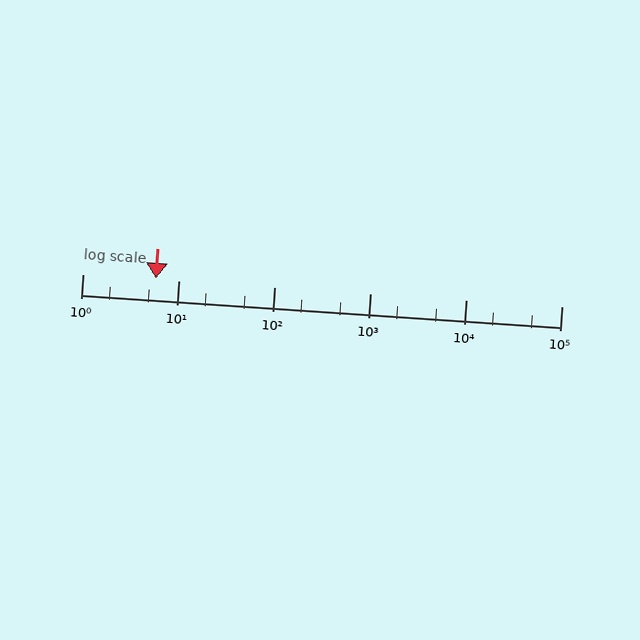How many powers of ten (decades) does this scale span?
The scale spans 5 decades, from 1 to 100000.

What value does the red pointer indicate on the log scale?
The pointer indicates approximately 5.8.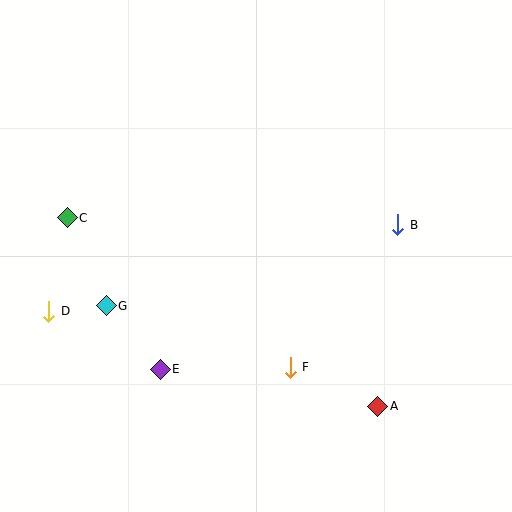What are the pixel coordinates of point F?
Point F is at (290, 367).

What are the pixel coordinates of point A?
Point A is at (377, 406).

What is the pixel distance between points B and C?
The distance between B and C is 331 pixels.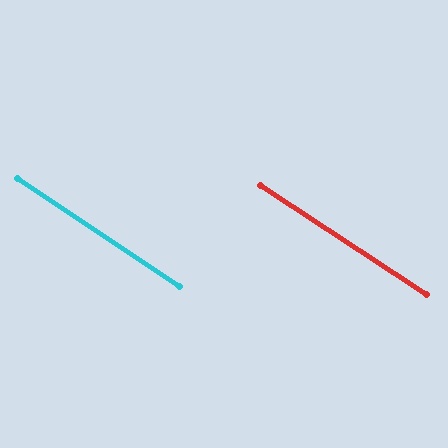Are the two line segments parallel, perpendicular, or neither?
Parallel — their directions differ by only 0.2°.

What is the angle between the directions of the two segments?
Approximately 0 degrees.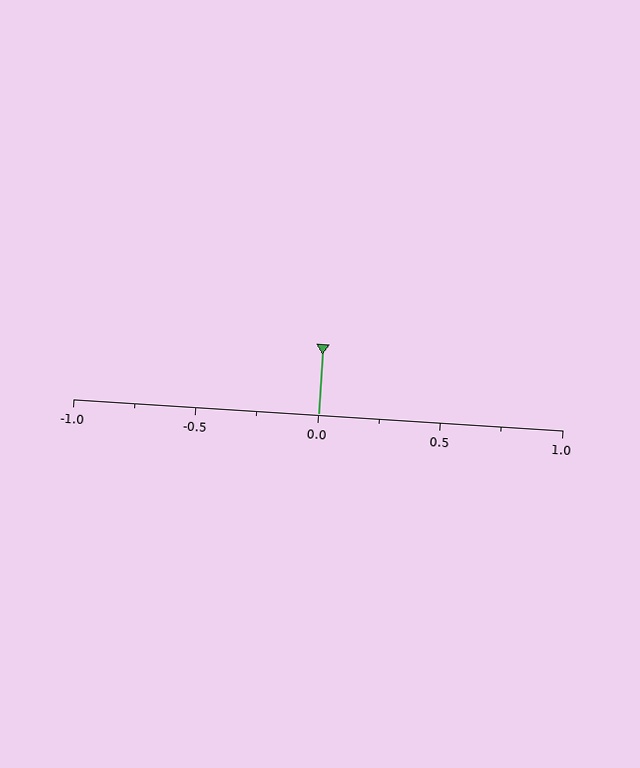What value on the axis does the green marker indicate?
The marker indicates approximately 0.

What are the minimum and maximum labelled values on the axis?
The axis runs from -1.0 to 1.0.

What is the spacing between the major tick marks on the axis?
The major ticks are spaced 0.5 apart.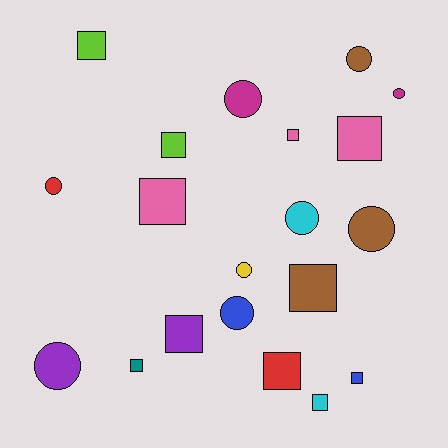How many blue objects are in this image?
There are 2 blue objects.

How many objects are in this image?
There are 20 objects.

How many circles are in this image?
There are 9 circles.